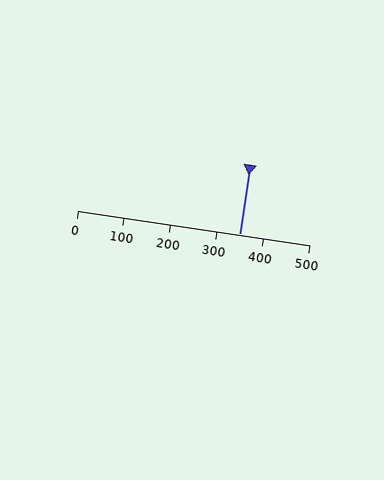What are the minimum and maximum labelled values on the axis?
The axis runs from 0 to 500.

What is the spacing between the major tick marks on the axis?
The major ticks are spaced 100 apart.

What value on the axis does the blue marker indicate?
The marker indicates approximately 350.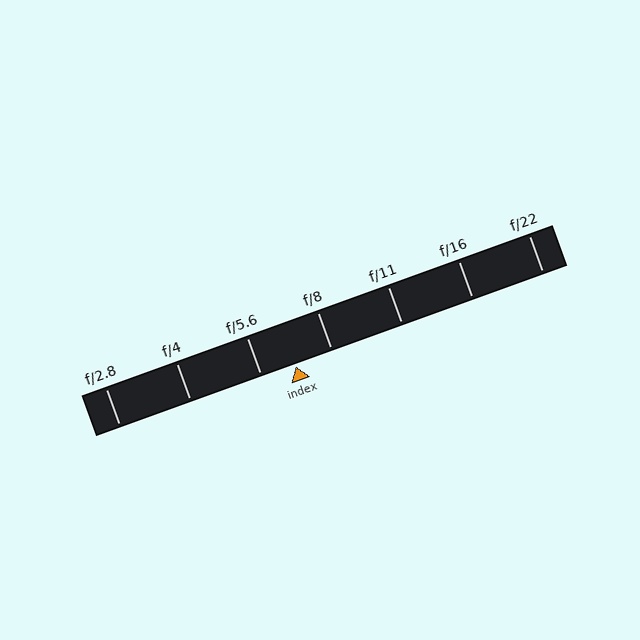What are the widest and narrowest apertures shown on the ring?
The widest aperture shown is f/2.8 and the narrowest is f/22.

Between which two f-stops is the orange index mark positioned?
The index mark is between f/5.6 and f/8.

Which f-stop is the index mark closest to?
The index mark is closest to f/5.6.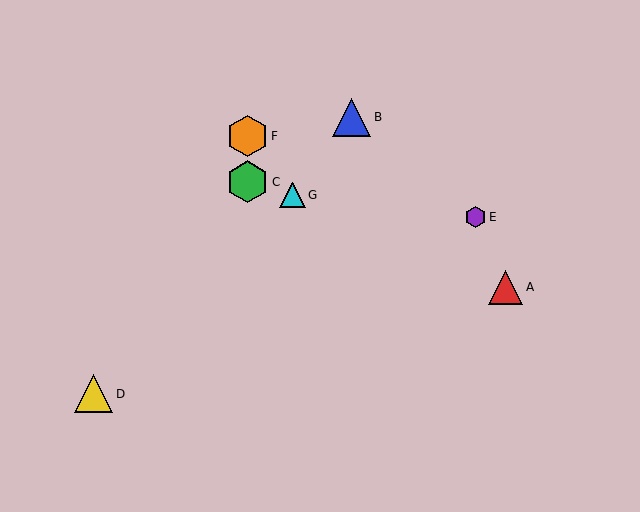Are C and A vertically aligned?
No, C is at x≈248 and A is at x≈506.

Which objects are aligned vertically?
Objects C, F are aligned vertically.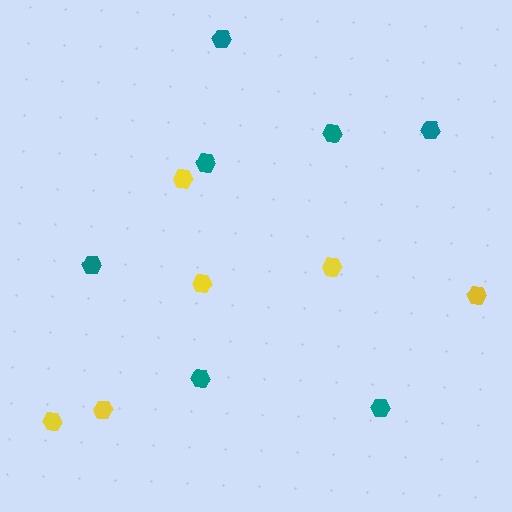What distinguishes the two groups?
There are 2 groups: one group of teal hexagons (7) and one group of yellow hexagons (6).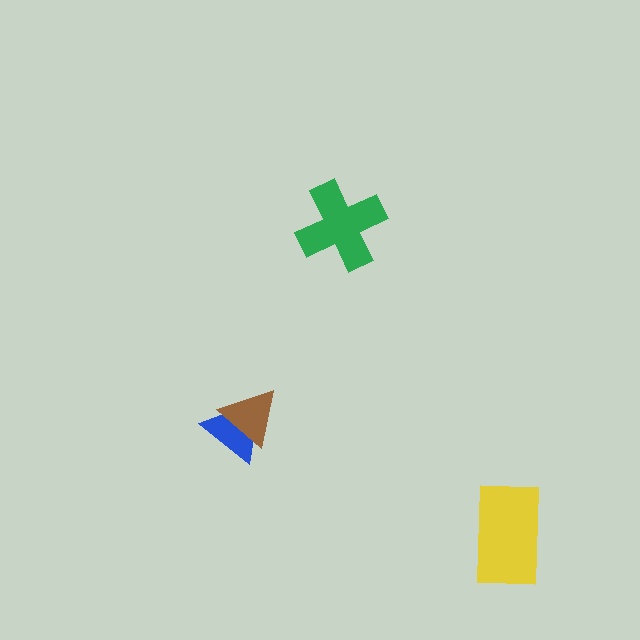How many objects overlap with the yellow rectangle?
0 objects overlap with the yellow rectangle.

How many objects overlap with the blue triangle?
1 object overlaps with the blue triangle.